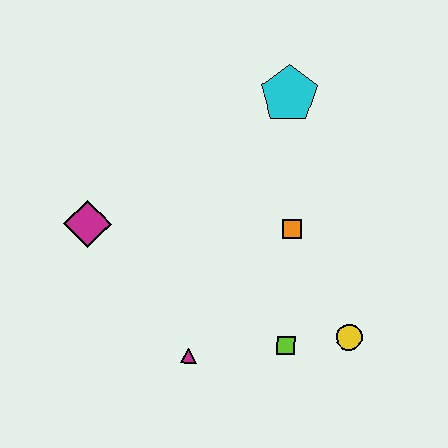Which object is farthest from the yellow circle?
The magenta diamond is farthest from the yellow circle.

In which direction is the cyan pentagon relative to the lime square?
The cyan pentagon is above the lime square.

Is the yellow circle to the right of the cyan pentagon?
Yes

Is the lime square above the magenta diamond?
No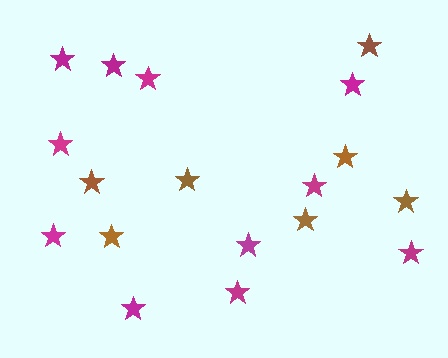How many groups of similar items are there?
There are 2 groups: one group of brown stars (7) and one group of magenta stars (11).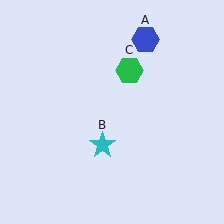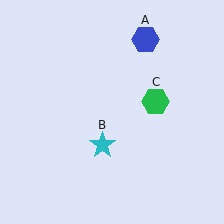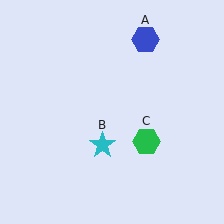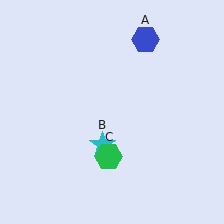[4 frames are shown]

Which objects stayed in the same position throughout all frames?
Blue hexagon (object A) and cyan star (object B) remained stationary.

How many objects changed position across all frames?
1 object changed position: green hexagon (object C).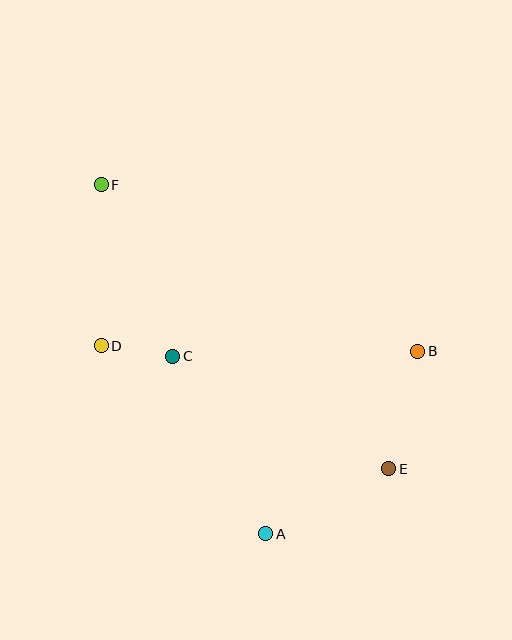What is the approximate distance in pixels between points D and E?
The distance between D and E is approximately 313 pixels.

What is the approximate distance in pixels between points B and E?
The distance between B and E is approximately 121 pixels.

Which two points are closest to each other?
Points C and D are closest to each other.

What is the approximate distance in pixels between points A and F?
The distance between A and F is approximately 386 pixels.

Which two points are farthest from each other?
Points E and F are farthest from each other.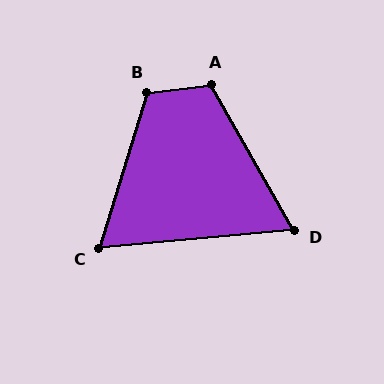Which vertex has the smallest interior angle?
D, at approximately 66 degrees.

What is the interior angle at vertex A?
Approximately 112 degrees (obtuse).